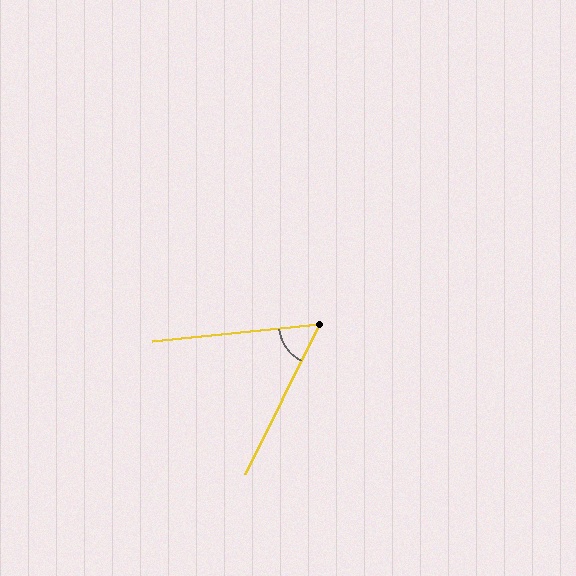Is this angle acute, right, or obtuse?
It is acute.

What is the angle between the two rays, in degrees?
Approximately 58 degrees.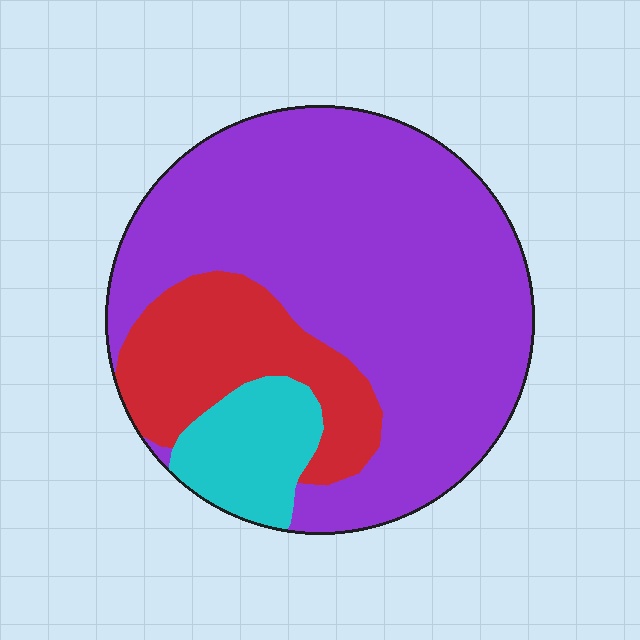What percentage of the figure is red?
Red covers roughly 20% of the figure.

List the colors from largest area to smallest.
From largest to smallest: purple, red, cyan.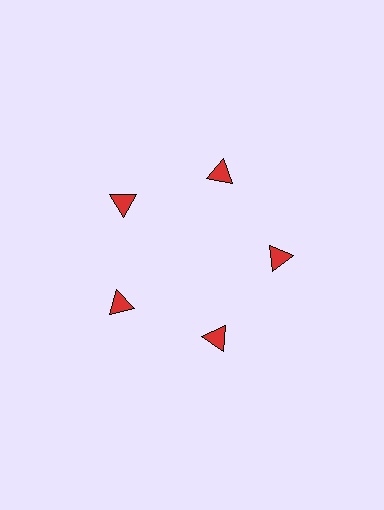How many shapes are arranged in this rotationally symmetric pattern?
There are 5 shapes, arranged in 5 groups of 1.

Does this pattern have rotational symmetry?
Yes, this pattern has 5-fold rotational symmetry. It looks the same after rotating 72 degrees around the center.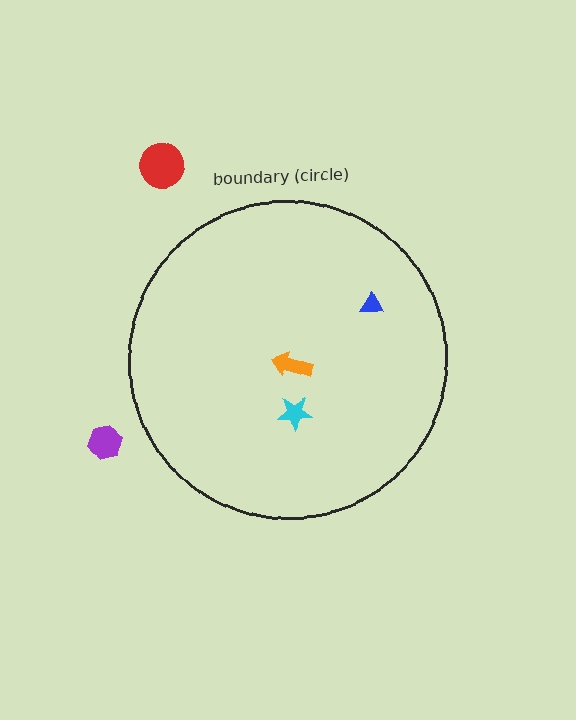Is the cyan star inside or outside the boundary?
Inside.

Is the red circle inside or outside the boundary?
Outside.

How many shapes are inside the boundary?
3 inside, 2 outside.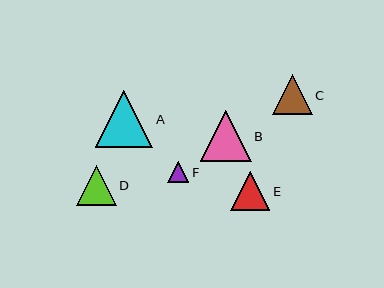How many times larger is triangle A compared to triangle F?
Triangle A is approximately 2.7 times the size of triangle F.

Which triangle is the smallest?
Triangle F is the smallest with a size of approximately 21 pixels.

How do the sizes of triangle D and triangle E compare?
Triangle D and triangle E are approximately the same size.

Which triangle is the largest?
Triangle A is the largest with a size of approximately 57 pixels.